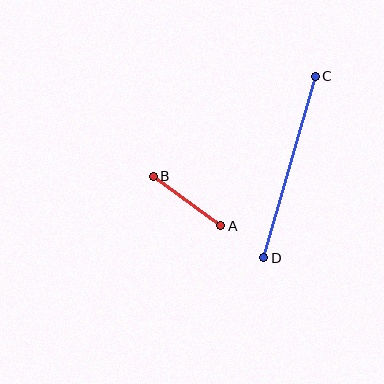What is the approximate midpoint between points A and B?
The midpoint is at approximately (187, 201) pixels.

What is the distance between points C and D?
The distance is approximately 189 pixels.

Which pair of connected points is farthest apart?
Points C and D are farthest apart.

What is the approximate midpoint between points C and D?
The midpoint is at approximately (289, 167) pixels.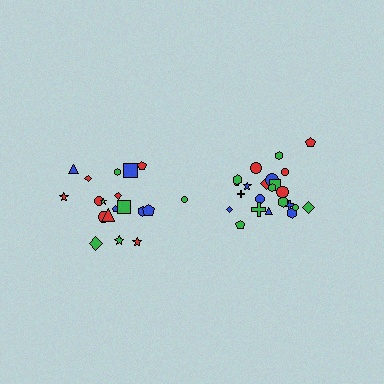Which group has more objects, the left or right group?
The right group.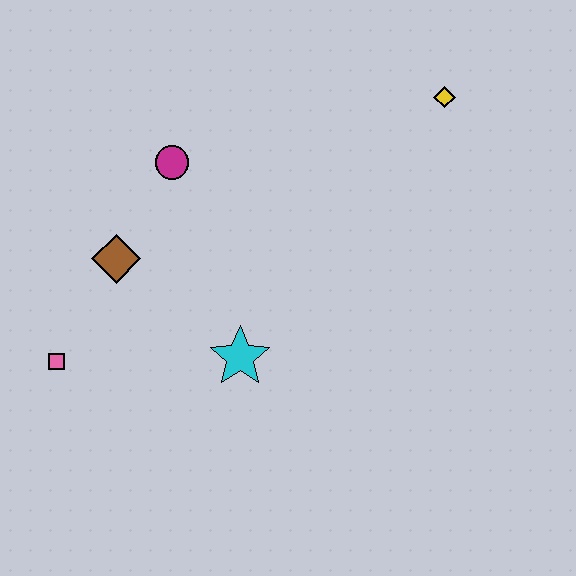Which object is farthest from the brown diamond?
The yellow diamond is farthest from the brown diamond.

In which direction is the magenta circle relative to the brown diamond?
The magenta circle is above the brown diamond.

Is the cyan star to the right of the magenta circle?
Yes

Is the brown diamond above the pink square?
Yes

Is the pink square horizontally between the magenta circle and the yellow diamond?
No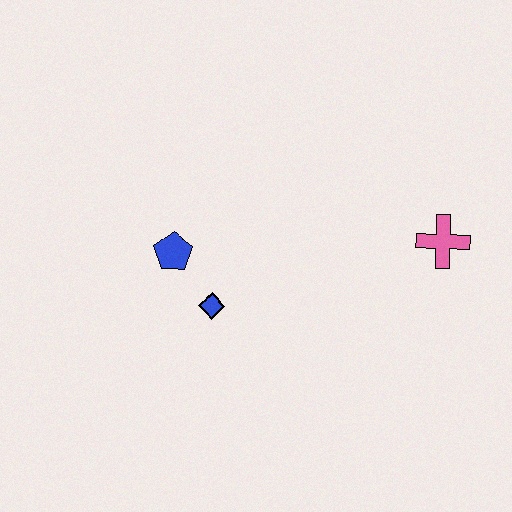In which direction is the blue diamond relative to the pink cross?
The blue diamond is to the left of the pink cross.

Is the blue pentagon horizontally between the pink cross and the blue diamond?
No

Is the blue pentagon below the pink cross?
Yes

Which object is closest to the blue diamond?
The blue pentagon is closest to the blue diamond.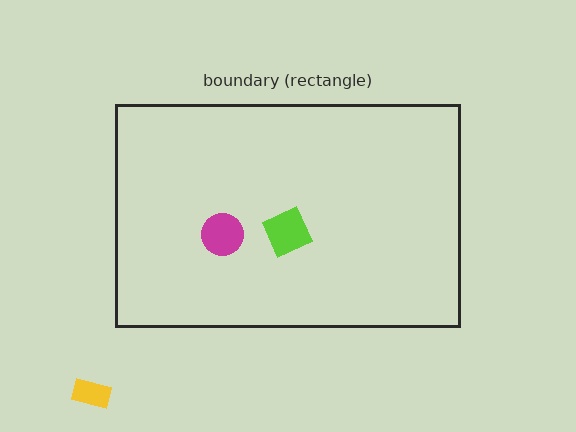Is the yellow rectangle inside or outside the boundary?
Outside.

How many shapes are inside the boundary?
2 inside, 1 outside.